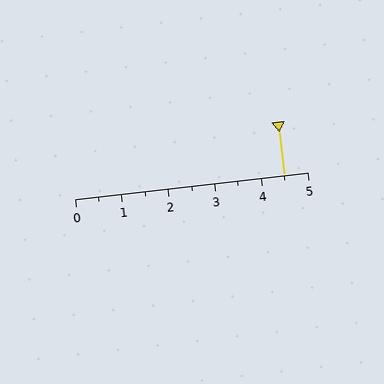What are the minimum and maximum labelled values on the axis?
The axis runs from 0 to 5.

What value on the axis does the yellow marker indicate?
The marker indicates approximately 4.5.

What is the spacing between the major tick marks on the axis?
The major ticks are spaced 1 apart.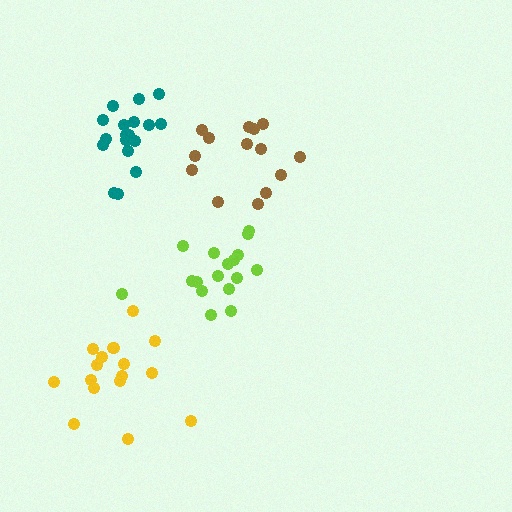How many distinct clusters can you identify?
There are 4 distinct clusters.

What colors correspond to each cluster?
The clusters are colored: teal, yellow, brown, lime.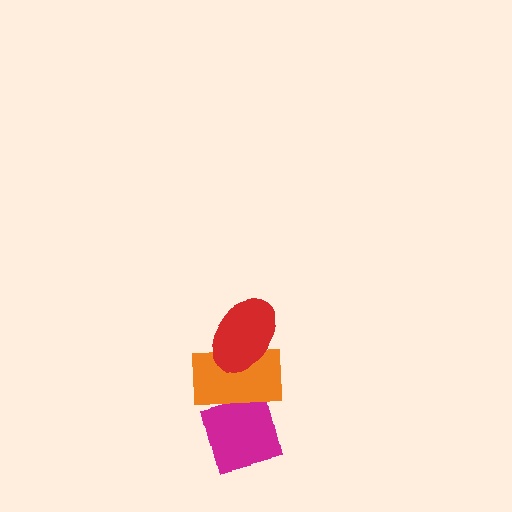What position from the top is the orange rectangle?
The orange rectangle is 2nd from the top.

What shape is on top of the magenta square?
The orange rectangle is on top of the magenta square.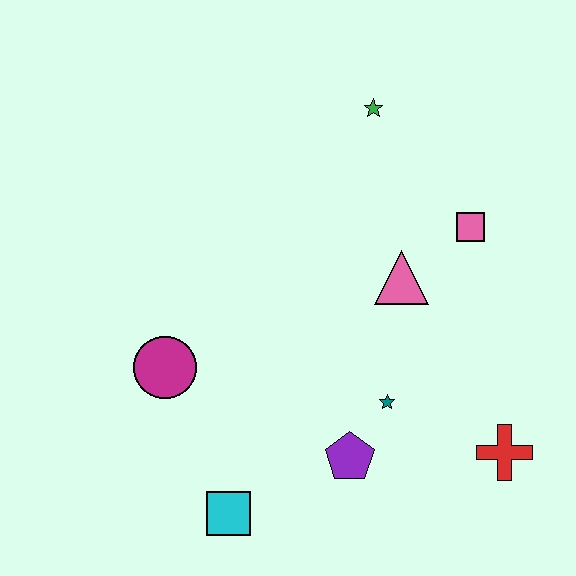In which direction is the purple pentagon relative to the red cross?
The purple pentagon is to the left of the red cross.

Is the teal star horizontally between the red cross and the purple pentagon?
Yes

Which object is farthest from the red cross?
The green star is farthest from the red cross.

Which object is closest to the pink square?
The pink triangle is closest to the pink square.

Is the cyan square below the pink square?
Yes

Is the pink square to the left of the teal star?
No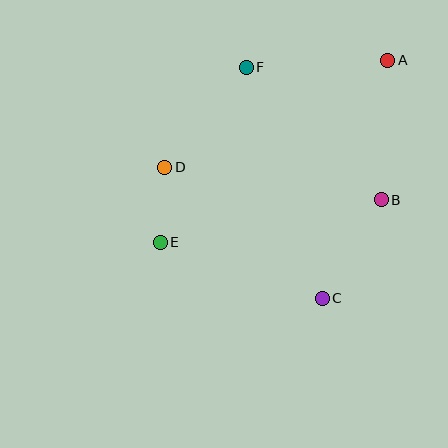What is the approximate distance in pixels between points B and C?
The distance between B and C is approximately 115 pixels.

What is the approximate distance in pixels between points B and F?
The distance between B and F is approximately 189 pixels.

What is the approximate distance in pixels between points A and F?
The distance between A and F is approximately 142 pixels.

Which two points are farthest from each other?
Points A and E are farthest from each other.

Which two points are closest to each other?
Points D and E are closest to each other.